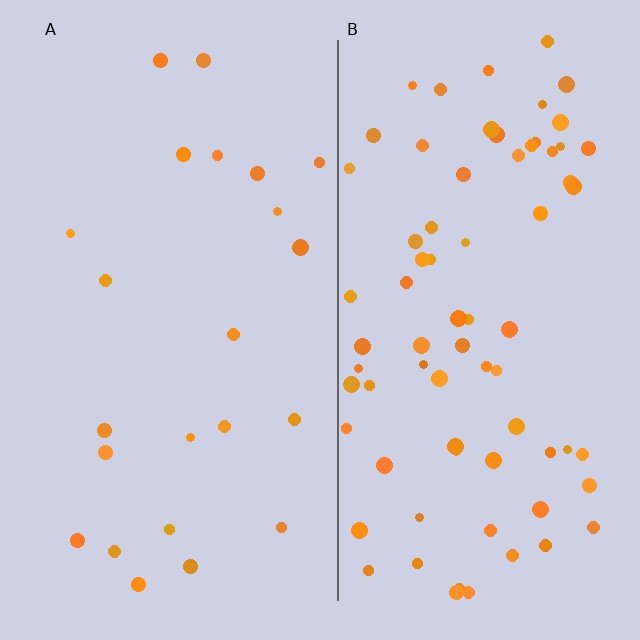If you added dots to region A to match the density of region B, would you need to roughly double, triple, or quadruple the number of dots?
Approximately triple.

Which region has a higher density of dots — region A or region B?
B (the right).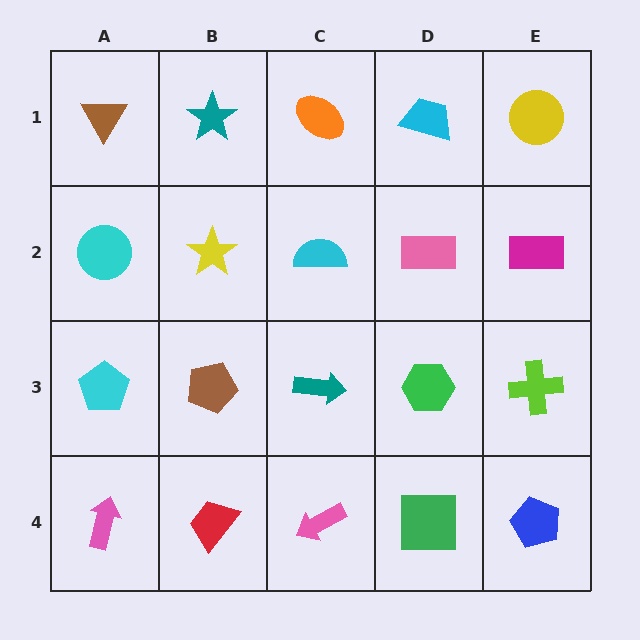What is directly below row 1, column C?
A cyan semicircle.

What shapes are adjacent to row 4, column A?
A cyan pentagon (row 3, column A), a red trapezoid (row 4, column B).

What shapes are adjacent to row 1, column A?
A cyan circle (row 2, column A), a teal star (row 1, column B).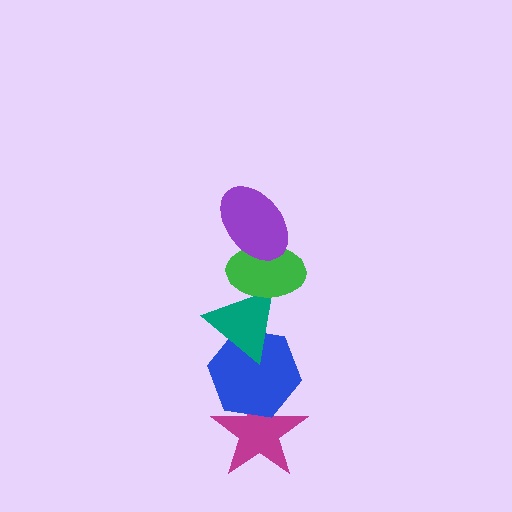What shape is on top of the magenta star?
The blue hexagon is on top of the magenta star.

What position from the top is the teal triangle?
The teal triangle is 3rd from the top.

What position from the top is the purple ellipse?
The purple ellipse is 1st from the top.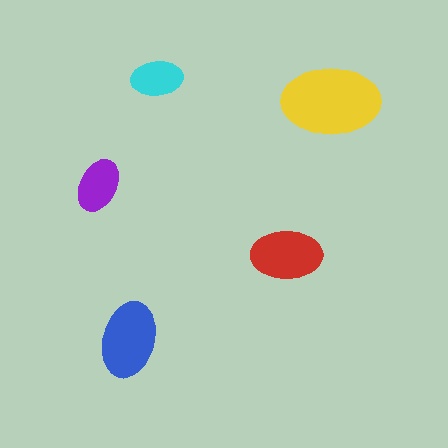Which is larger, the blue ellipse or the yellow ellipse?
The yellow one.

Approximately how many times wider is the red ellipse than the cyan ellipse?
About 1.5 times wider.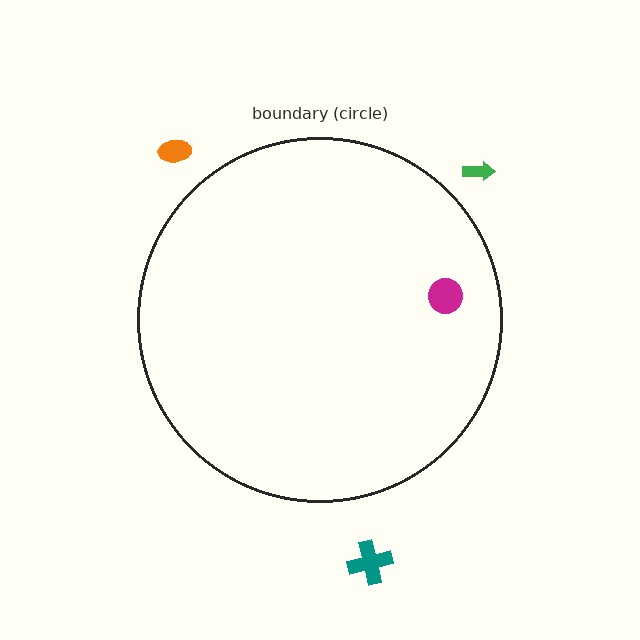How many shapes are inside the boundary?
1 inside, 3 outside.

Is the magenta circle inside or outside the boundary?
Inside.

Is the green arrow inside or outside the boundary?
Outside.